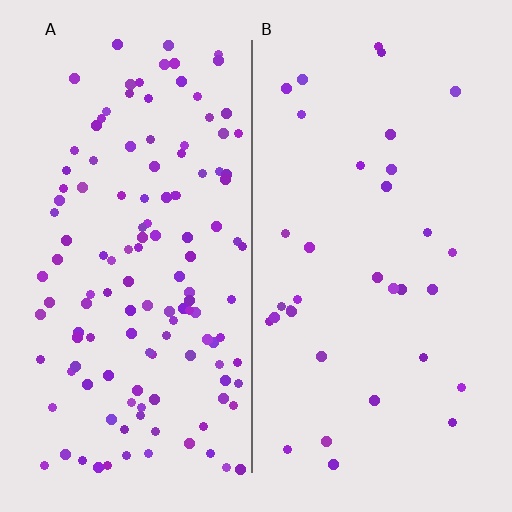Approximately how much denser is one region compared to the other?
Approximately 3.8× — region A over region B.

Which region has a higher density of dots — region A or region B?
A (the left).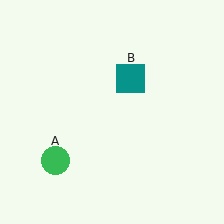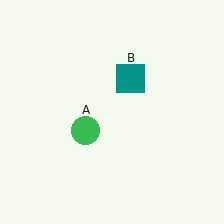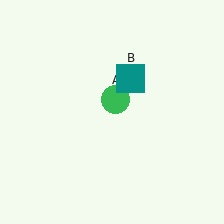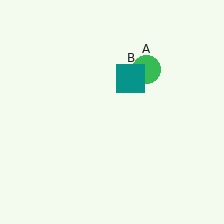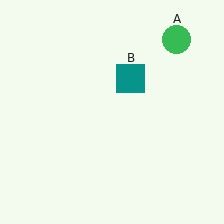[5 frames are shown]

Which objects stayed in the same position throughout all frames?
Teal square (object B) remained stationary.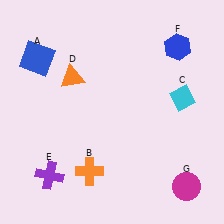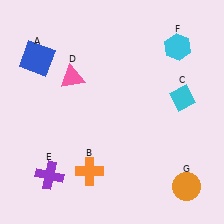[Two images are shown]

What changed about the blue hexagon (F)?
In Image 1, F is blue. In Image 2, it changed to cyan.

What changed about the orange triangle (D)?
In Image 1, D is orange. In Image 2, it changed to pink.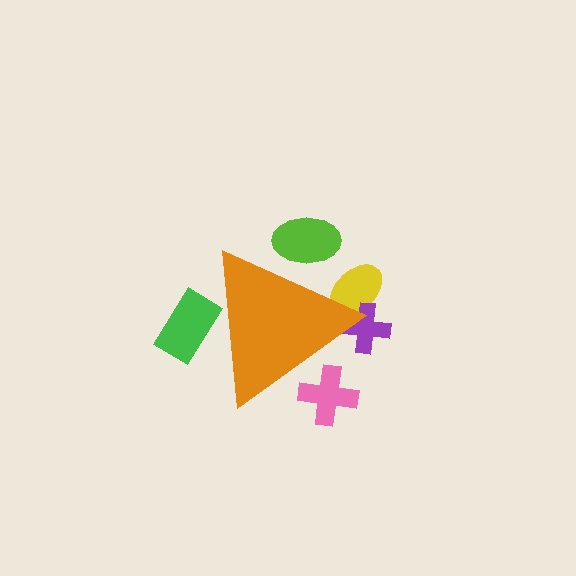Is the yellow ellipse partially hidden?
Yes, the yellow ellipse is partially hidden behind the orange triangle.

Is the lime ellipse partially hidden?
Yes, the lime ellipse is partially hidden behind the orange triangle.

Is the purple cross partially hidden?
Yes, the purple cross is partially hidden behind the orange triangle.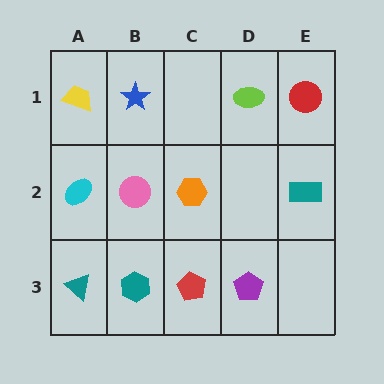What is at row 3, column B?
A teal hexagon.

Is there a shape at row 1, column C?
No, that cell is empty.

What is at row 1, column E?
A red circle.